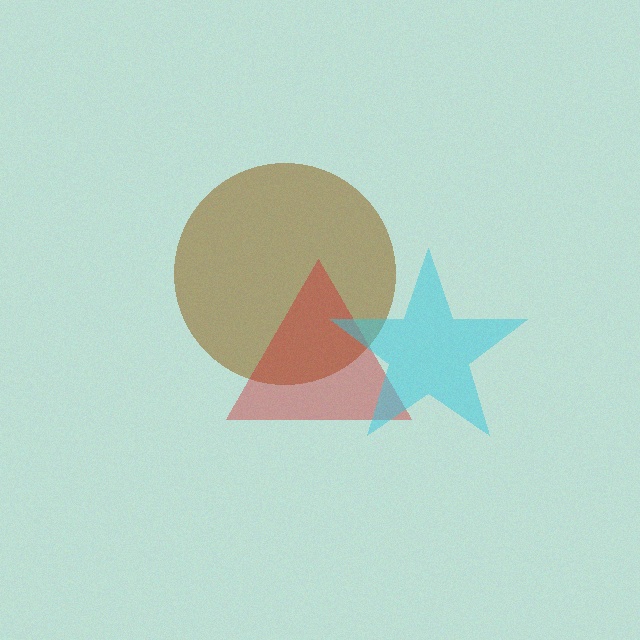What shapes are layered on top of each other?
The layered shapes are: a brown circle, a red triangle, a cyan star.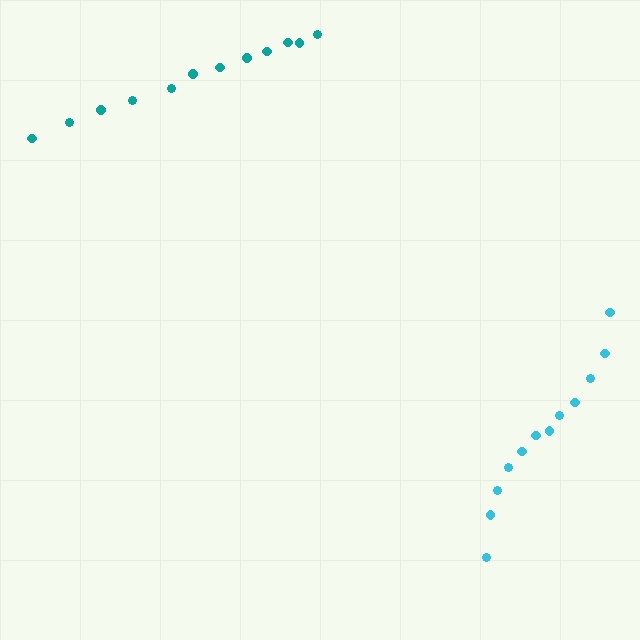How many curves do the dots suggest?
There are 2 distinct paths.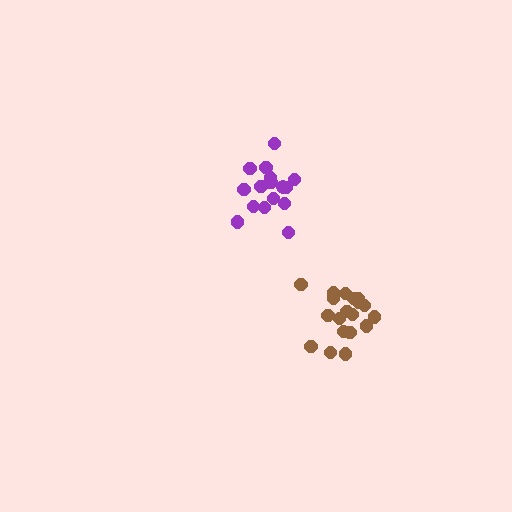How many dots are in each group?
Group 1: 19 dots, Group 2: 16 dots (35 total).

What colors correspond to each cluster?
The clusters are colored: brown, purple.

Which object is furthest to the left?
The purple cluster is leftmost.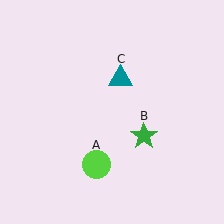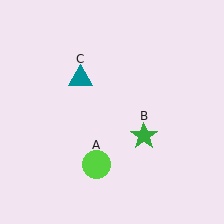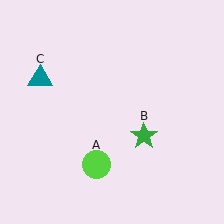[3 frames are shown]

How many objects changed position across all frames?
1 object changed position: teal triangle (object C).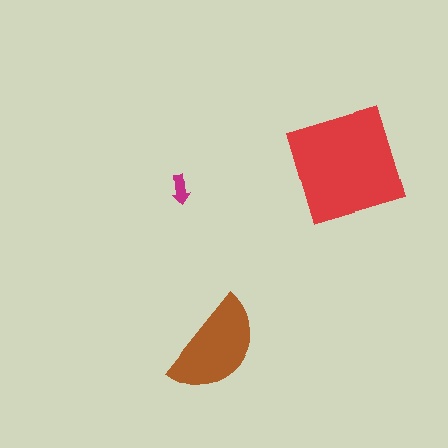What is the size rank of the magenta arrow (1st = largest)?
3rd.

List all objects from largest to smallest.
The red square, the brown semicircle, the magenta arrow.